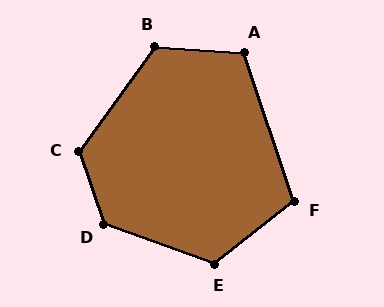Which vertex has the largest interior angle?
D, at approximately 129 degrees.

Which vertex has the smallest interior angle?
F, at approximately 109 degrees.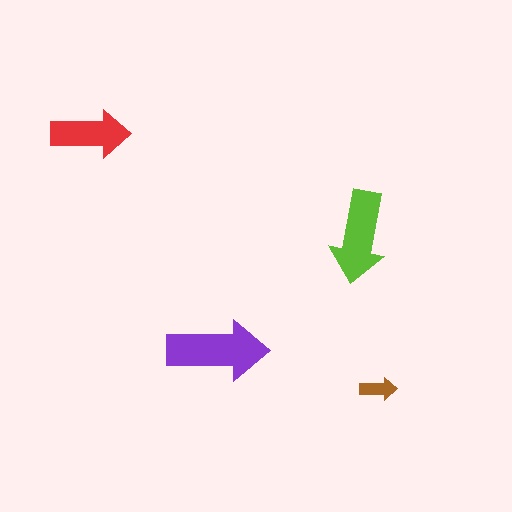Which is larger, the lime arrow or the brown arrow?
The lime one.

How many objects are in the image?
There are 4 objects in the image.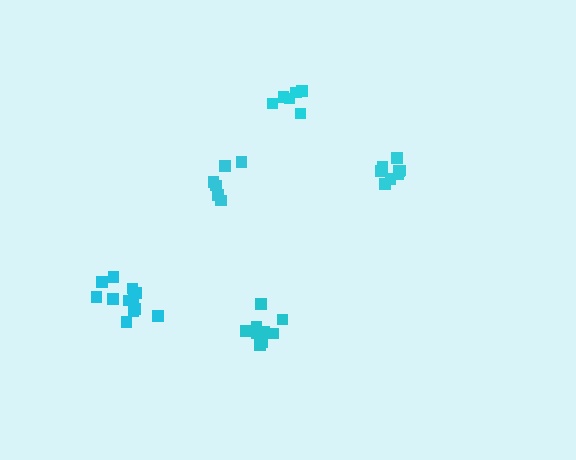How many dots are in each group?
Group 1: 6 dots, Group 2: 8 dots, Group 3: 10 dots, Group 4: 12 dots, Group 5: 6 dots (42 total).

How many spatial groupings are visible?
There are 5 spatial groupings.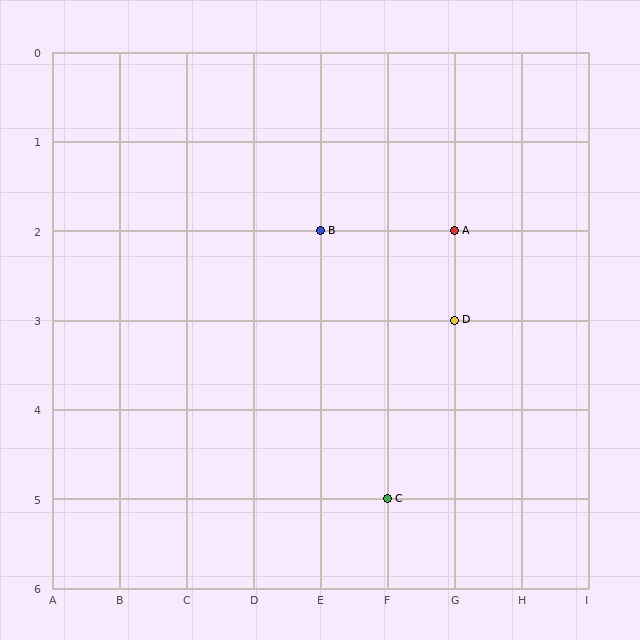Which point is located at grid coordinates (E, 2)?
Point B is at (E, 2).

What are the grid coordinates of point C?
Point C is at grid coordinates (F, 5).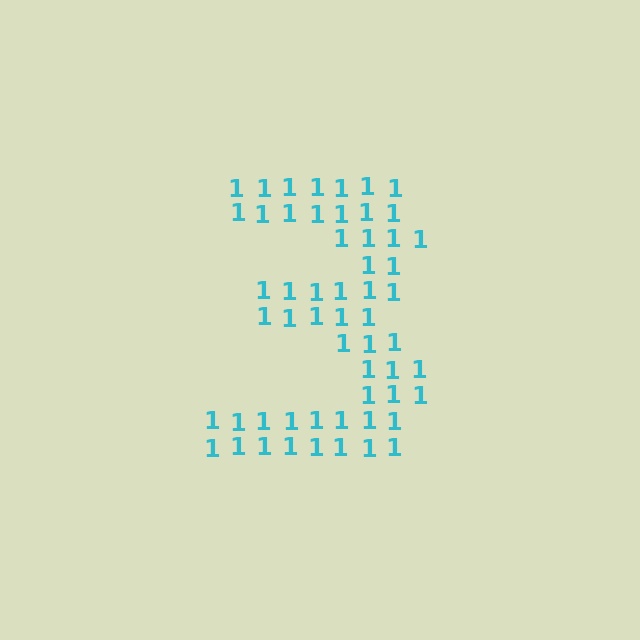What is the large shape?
The large shape is the digit 3.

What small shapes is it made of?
It is made of small digit 1's.